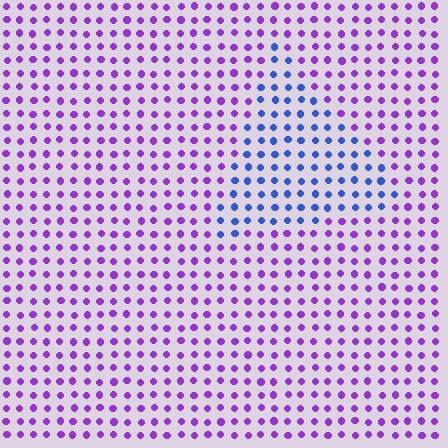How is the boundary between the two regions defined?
The boundary is defined purely by a slight shift in hue (about 52 degrees). Spacing, size, and orientation are identical on both sides.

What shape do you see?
I see a triangle.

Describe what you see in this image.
The image is filled with small purple elements in a uniform arrangement. A triangle-shaped region is visible where the elements are tinted to a slightly different hue, forming a subtle color boundary.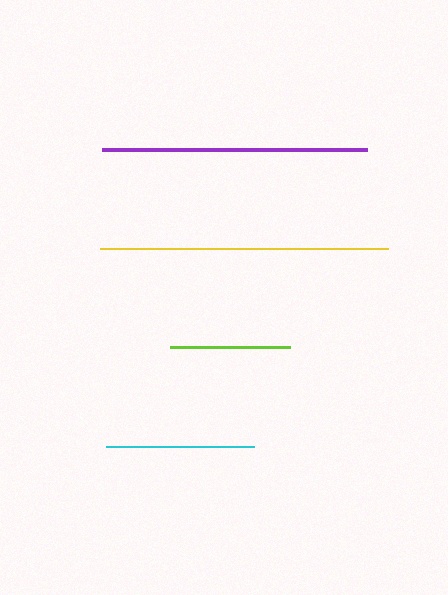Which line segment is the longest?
The yellow line is the longest at approximately 288 pixels.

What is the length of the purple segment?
The purple segment is approximately 265 pixels long.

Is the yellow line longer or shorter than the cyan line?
The yellow line is longer than the cyan line.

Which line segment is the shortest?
The lime line is the shortest at approximately 120 pixels.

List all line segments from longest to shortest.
From longest to shortest: yellow, purple, cyan, lime.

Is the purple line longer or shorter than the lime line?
The purple line is longer than the lime line.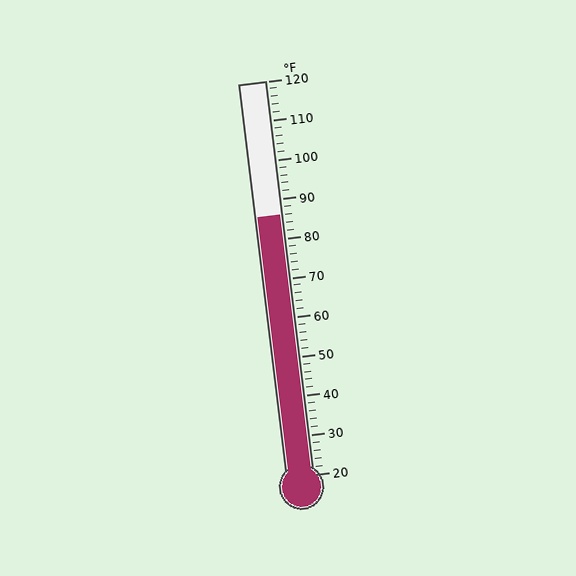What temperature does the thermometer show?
The thermometer shows approximately 86°F.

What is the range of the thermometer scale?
The thermometer scale ranges from 20°F to 120°F.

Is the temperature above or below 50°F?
The temperature is above 50°F.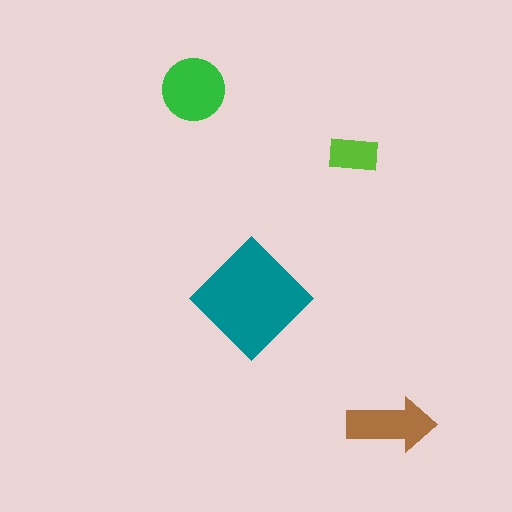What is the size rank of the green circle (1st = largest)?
2nd.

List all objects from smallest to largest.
The lime rectangle, the brown arrow, the green circle, the teal diamond.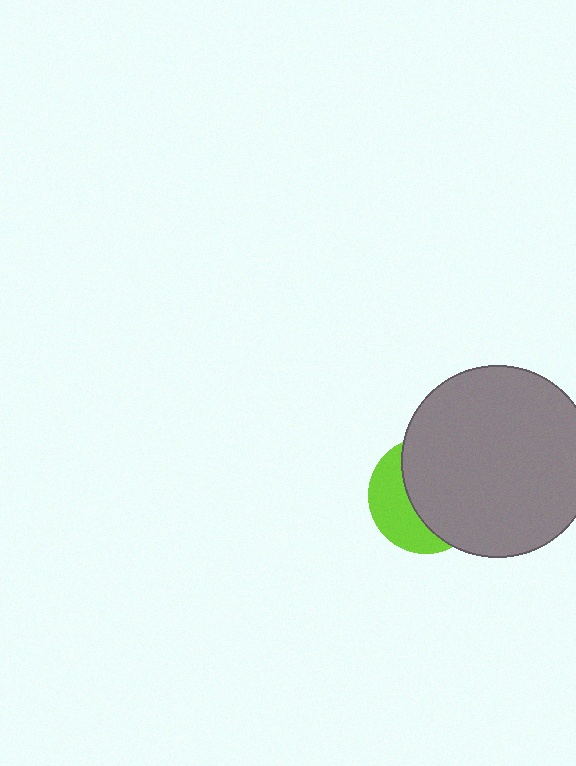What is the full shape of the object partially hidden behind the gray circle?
The partially hidden object is a lime circle.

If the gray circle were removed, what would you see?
You would see the complete lime circle.